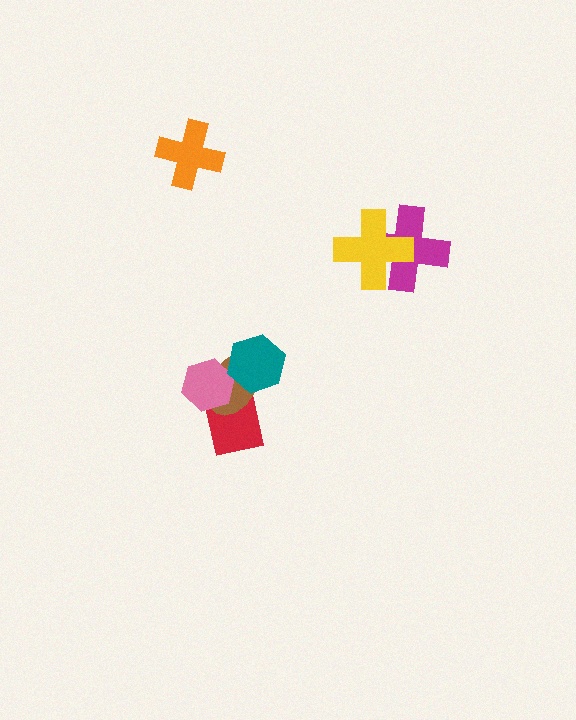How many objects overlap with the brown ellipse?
3 objects overlap with the brown ellipse.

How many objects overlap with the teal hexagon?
2 objects overlap with the teal hexagon.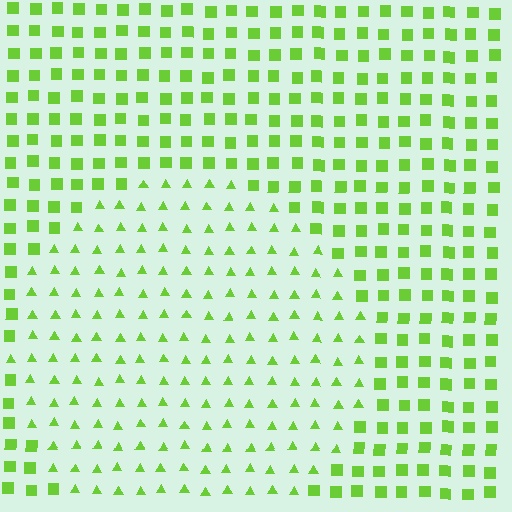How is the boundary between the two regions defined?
The boundary is defined by a change in element shape: triangles inside vs. squares outside. All elements share the same color and spacing.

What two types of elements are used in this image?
The image uses triangles inside the circle region and squares outside it.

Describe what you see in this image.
The image is filled with small lime elements arranged in a uniform grid. A circle-shaped region contains triangles, while the surrounding area contains squares. The boundary is defined purely by the change in element shape.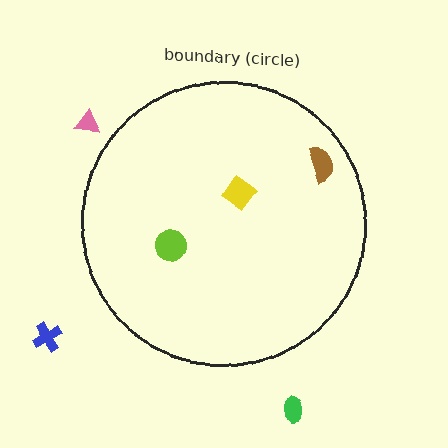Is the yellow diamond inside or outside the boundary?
Inside.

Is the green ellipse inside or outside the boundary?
Outside.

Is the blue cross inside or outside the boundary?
Outside.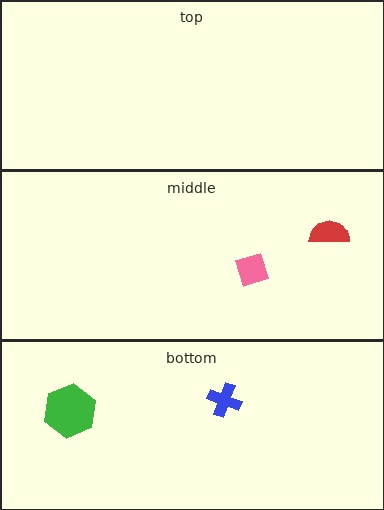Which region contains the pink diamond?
The middle region.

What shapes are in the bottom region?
The blue cross, the green hexagon.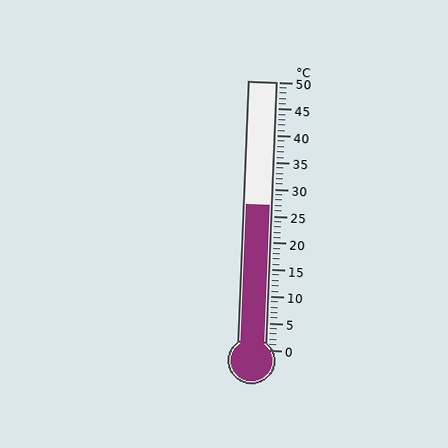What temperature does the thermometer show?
The thermometer shows approximately 27°C.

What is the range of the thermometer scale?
The thermometer scale ranges from 0°C to 50°C.